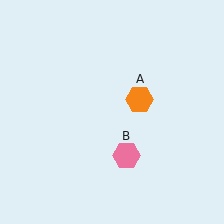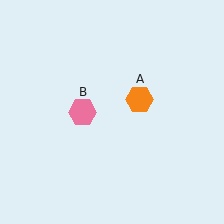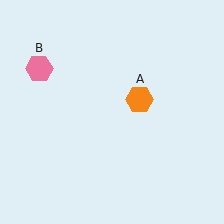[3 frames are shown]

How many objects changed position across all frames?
1 object changed position: pink hexagon (object B).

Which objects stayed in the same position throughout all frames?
Orange hexagon (object A) remained stationary.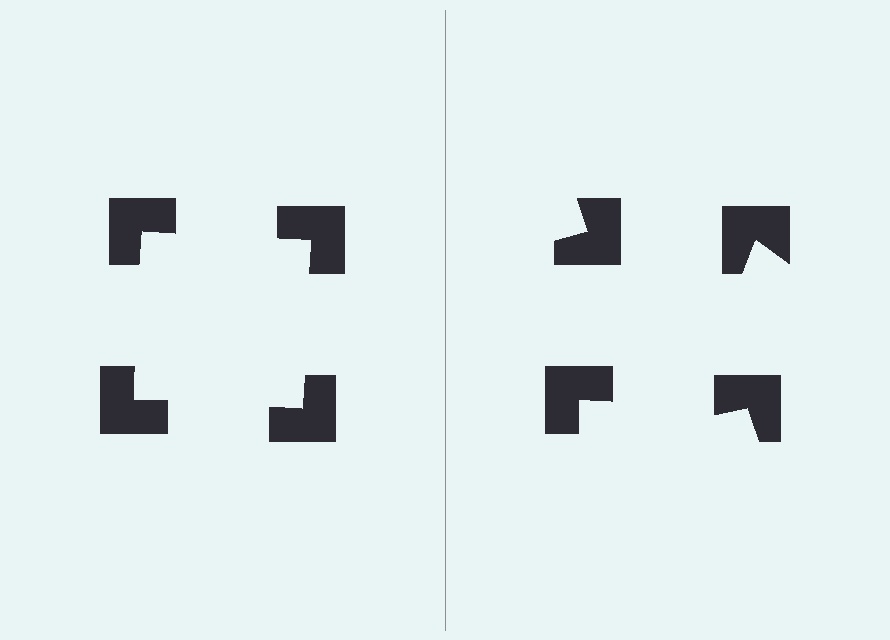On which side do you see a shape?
An illusory square appears on the left side. On the right side the wedge cuts are rotated, so no coherent shape forms.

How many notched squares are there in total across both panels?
8 — 4 on each side.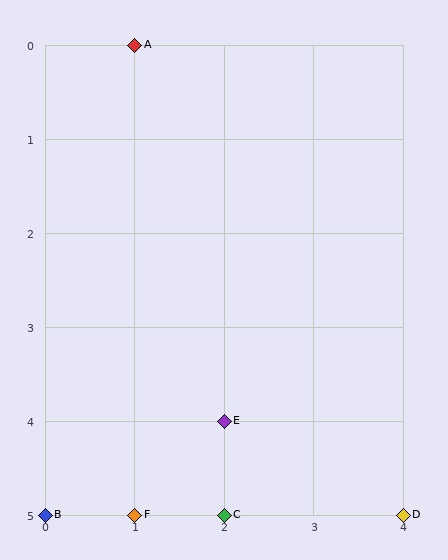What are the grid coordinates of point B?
Point B is at grid coordinates (0, 5).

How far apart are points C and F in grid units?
Points C and F are 1 column apart.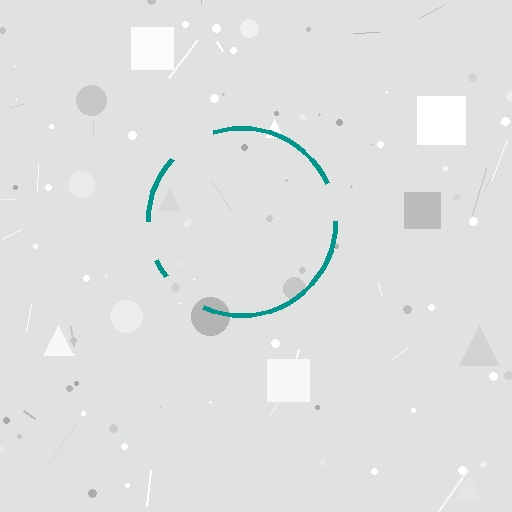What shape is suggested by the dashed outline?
The dashed outline suggests a circle.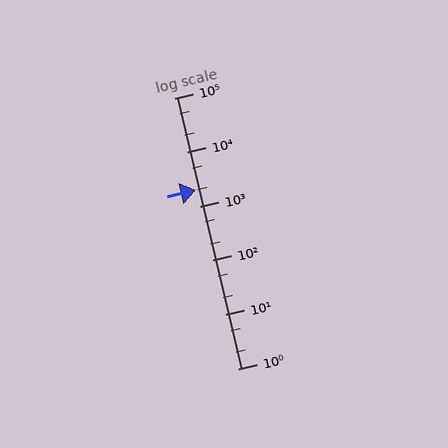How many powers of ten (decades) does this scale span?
The scale spans 5 decades, from 1 to 100000.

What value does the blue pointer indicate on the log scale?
The pointer indicates approximately 2000.